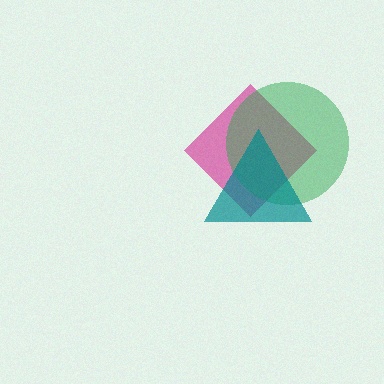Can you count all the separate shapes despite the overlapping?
Yes, there are 3 separate shapes.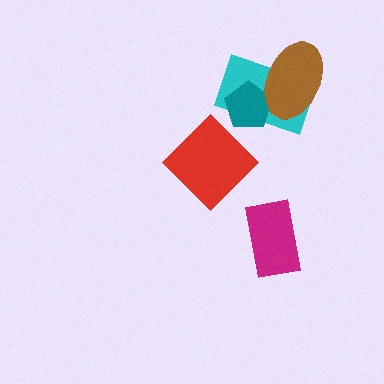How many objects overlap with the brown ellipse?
2 objects overlap with the brown ellipse.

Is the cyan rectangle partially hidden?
Yes, it is partially covered by another shape.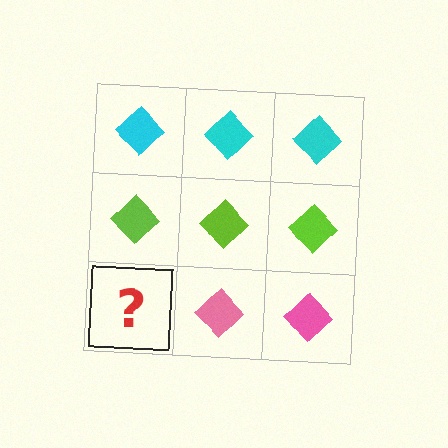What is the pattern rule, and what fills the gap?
The rule is that each row has a consistent color. The gap should be filled with a pink diamond.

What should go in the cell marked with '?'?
The missing cell should contain a pink diamond.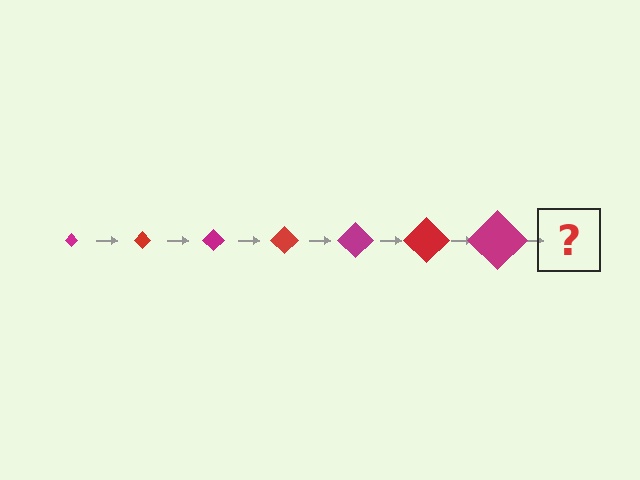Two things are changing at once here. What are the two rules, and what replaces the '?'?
The two rules are that the diamond grows larger each step and the color cycles through magenta and red. The '?' should be a red diamond, larger than the previous one.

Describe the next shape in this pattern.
It should be a red diamond, larger than the previous one.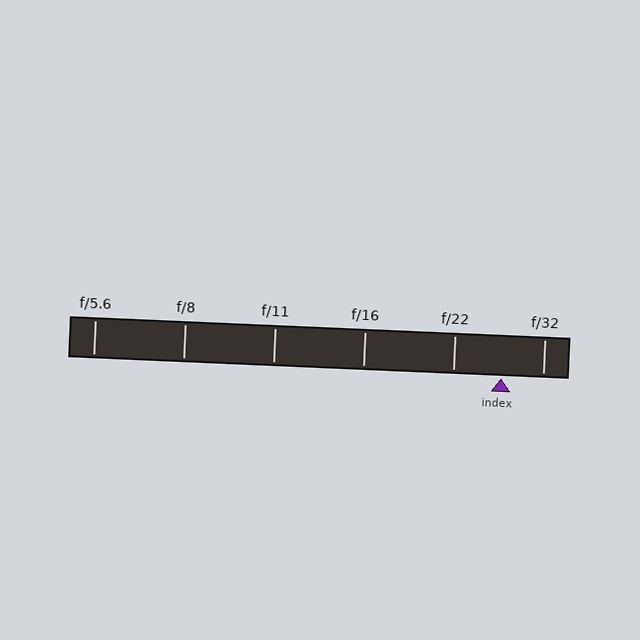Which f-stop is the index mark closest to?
The index mark is closest to f/32.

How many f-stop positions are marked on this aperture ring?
There are 6 f-stop positions marked.